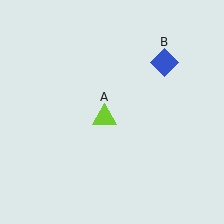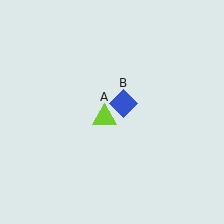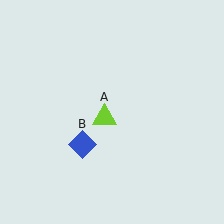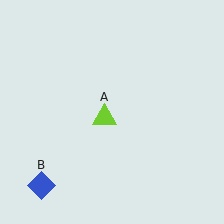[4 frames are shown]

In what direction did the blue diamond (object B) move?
The blue diamond (object B) moved down and to the left.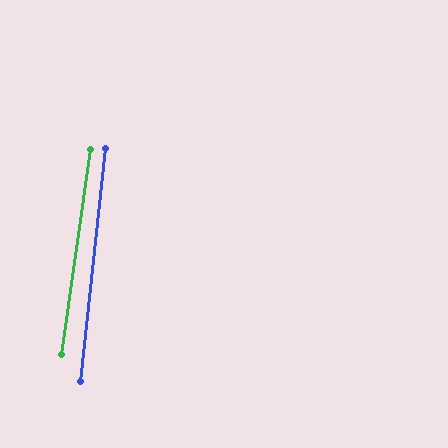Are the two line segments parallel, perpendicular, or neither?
Parallel — their directions differ by only 1.7°.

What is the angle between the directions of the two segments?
Approximately 2 degrees.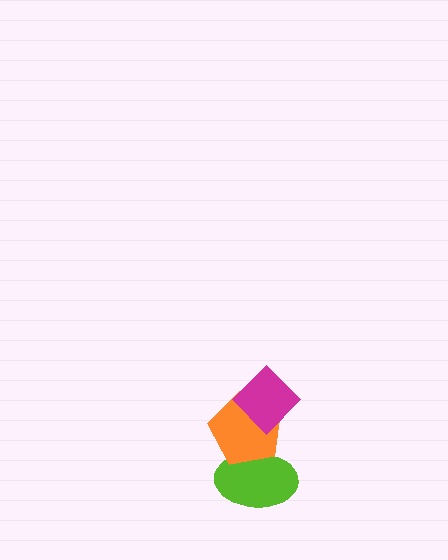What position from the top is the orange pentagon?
The orange pentagon is 2nd from the top.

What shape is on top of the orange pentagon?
The magenta diamond is on top of the orange pentagon.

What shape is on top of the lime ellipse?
The orange pentagon is on top of the lime ellipse.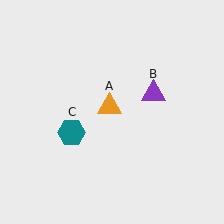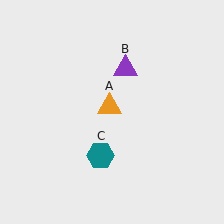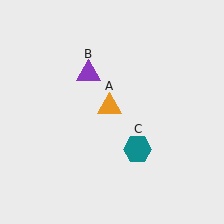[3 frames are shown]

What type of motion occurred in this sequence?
The purple triangle (object B), teal hexagon (object C) rotated counterclockwise around the center of the scene.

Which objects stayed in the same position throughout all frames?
Orange triangle (object A) remained stationary.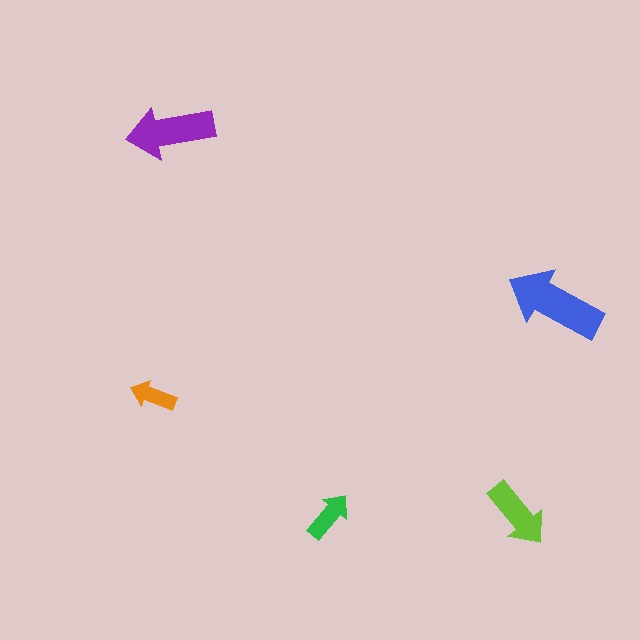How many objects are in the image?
There are 5 objects in the image.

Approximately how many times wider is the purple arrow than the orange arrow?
About 2 times wider.